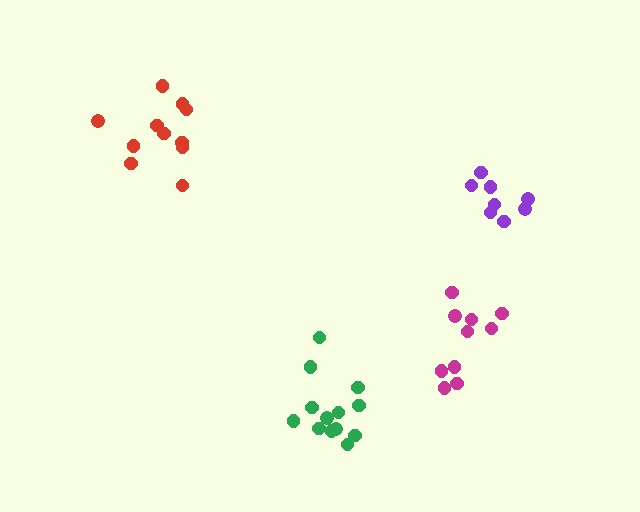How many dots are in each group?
Group 1: 13 dots, Group 2: 10 dots, Group 3: 11 dots, Group 4: 8 dots (42 total).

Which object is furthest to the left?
The red cluster is leftmost.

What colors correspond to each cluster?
The clusters are colored: green, magenta, red, purple.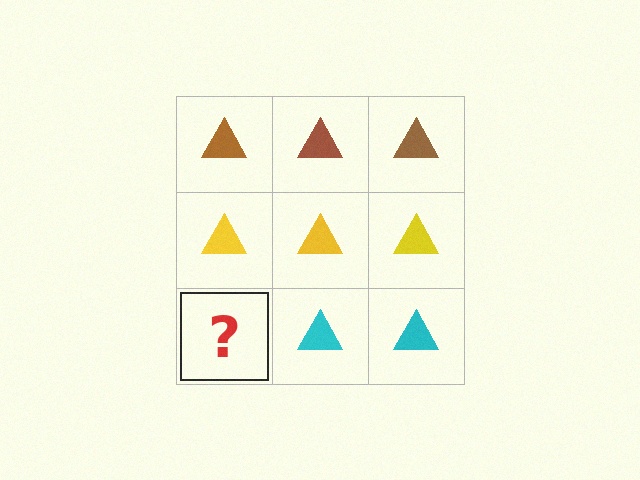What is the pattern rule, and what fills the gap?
The rule is that each row has a consistent color. The gap should be filled with a cyan triangle.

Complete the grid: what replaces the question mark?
The question mark should be replaced with a cyan triangle.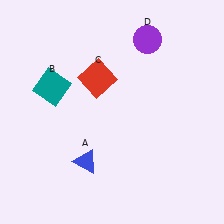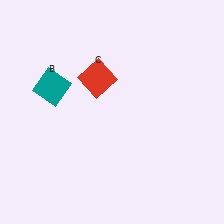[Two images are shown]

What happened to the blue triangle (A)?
The blue triangle (A) was removed in Image 2. It was in the bottom-left area of Image 1.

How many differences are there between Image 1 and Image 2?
There are 2 differences between the two images.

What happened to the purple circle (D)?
The purple circle (D) was removed in Image 2. It was in the top-right area of Image 1.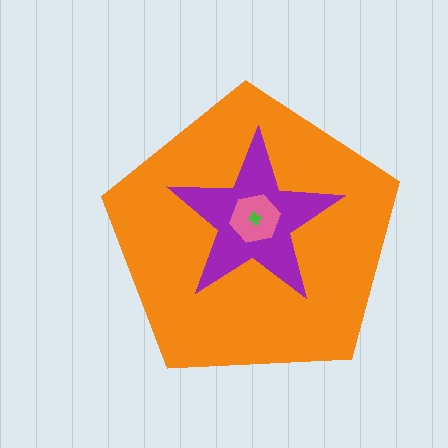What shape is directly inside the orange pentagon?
The purple star.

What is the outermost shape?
The orange pentagon.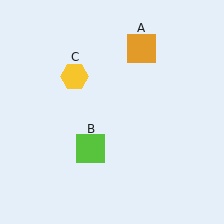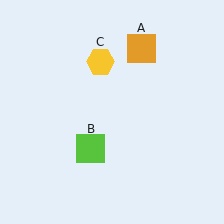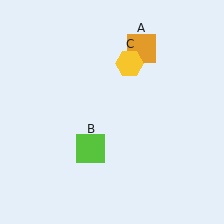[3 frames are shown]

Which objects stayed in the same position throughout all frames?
Orange square (object A) and lime square (object B) remained stationary.